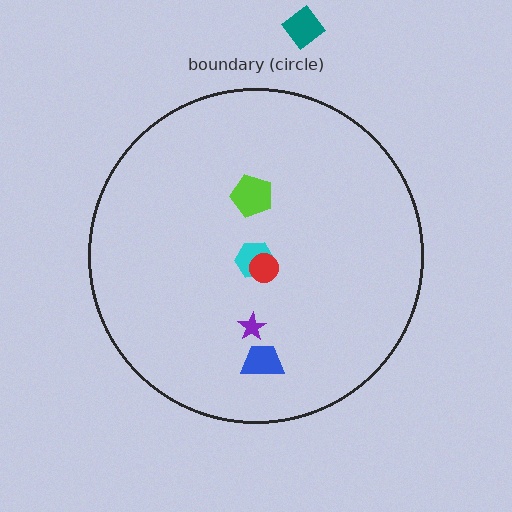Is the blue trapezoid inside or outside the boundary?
Inside.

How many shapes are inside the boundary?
5 inside, 1 outside.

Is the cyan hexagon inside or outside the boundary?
Inside.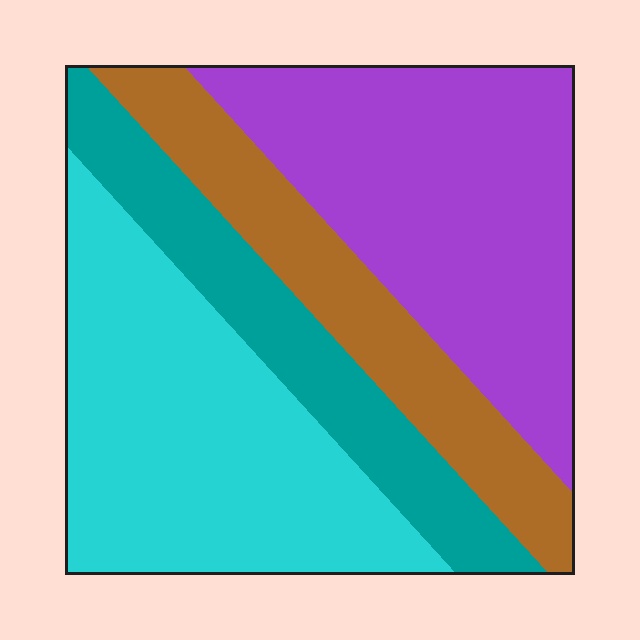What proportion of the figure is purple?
Purple covers 32% of the figure.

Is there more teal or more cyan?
Cyan.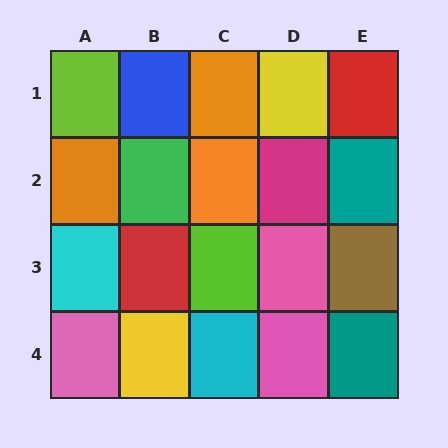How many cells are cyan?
2 cells are cyan.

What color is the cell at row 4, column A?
Pink.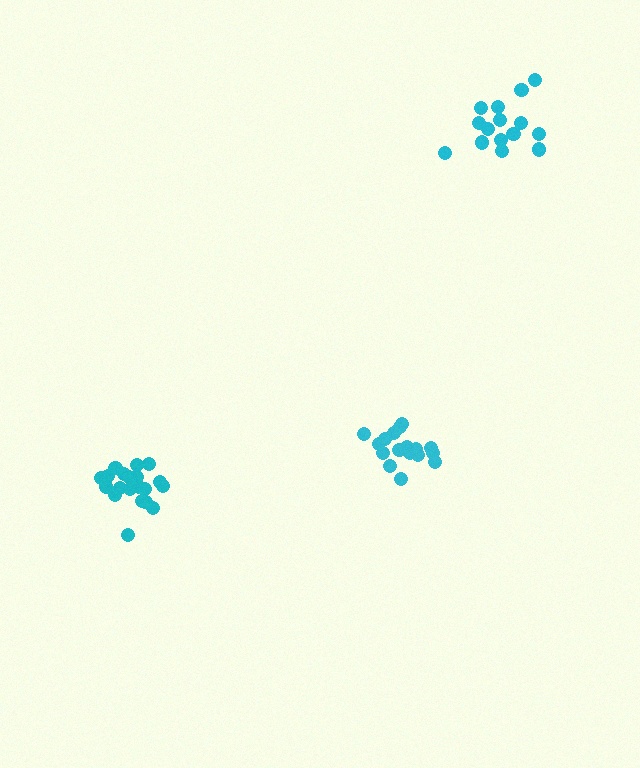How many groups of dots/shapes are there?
There are 3 groups.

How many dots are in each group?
Group 1: 18 dots, Group 2: 15 dots, Group 3: 20 dots (53 total).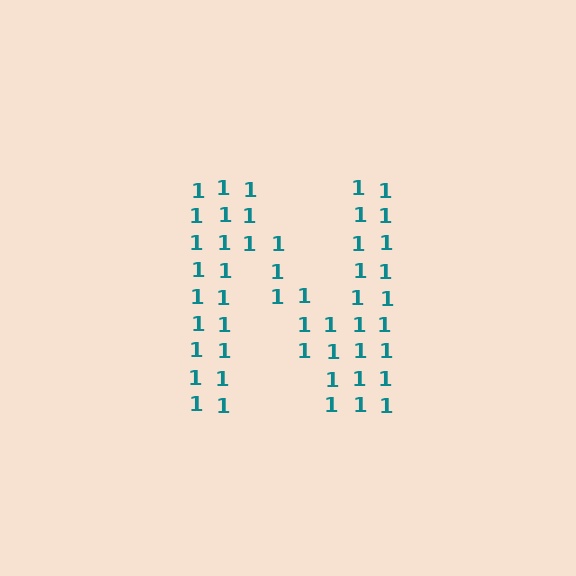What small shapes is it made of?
It is made of small digit 1's.